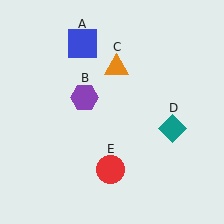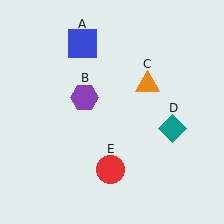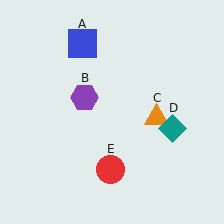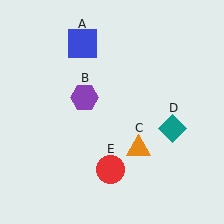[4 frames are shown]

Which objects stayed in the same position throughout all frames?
Blue square (object A) and purple hexagon (object B) and teal diamond (object D) and red circle (object E) remained stationary.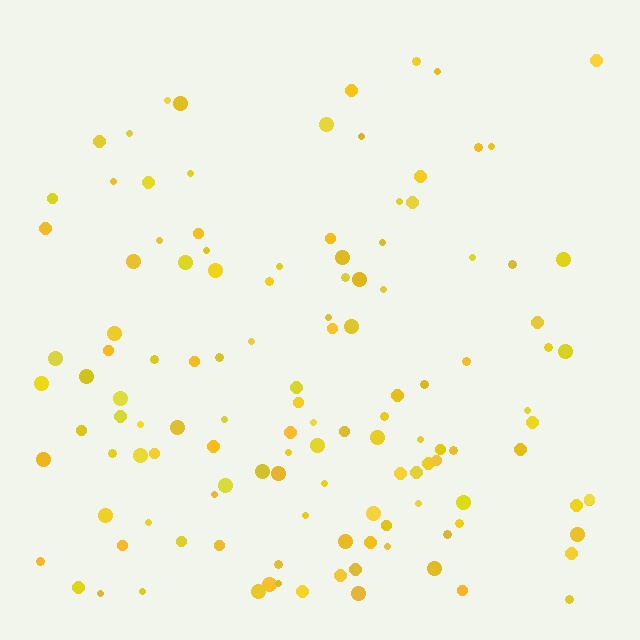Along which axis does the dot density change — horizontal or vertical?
Vertical.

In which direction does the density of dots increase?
From top to bottom, with the bottom side densest.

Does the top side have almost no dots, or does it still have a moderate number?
Still a moderate number, just noticeably fewer than the bottom.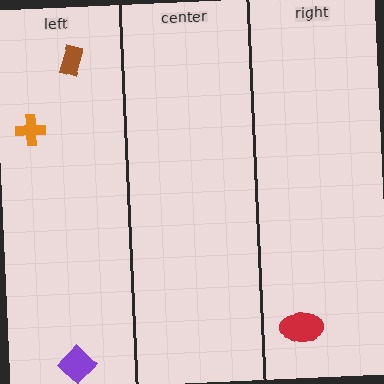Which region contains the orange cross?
The left region.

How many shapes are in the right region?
1.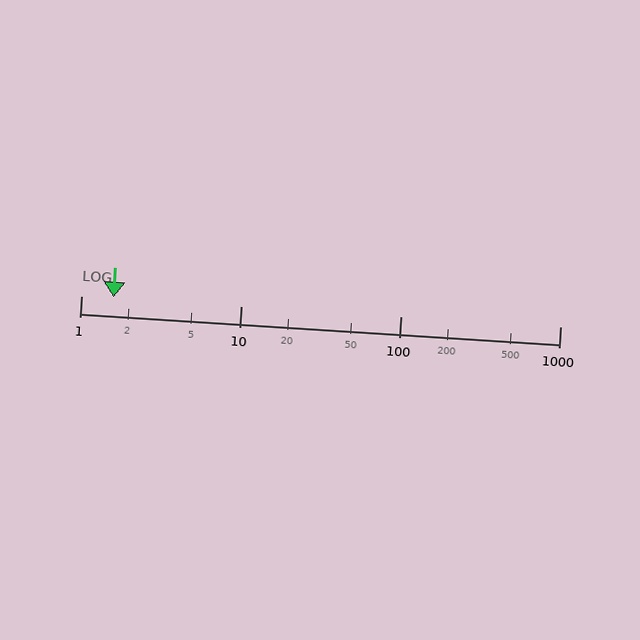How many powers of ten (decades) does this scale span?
The scale spans 3 decades, from 1 to 1000.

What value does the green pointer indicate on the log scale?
The pointer indicates approximately 1.6.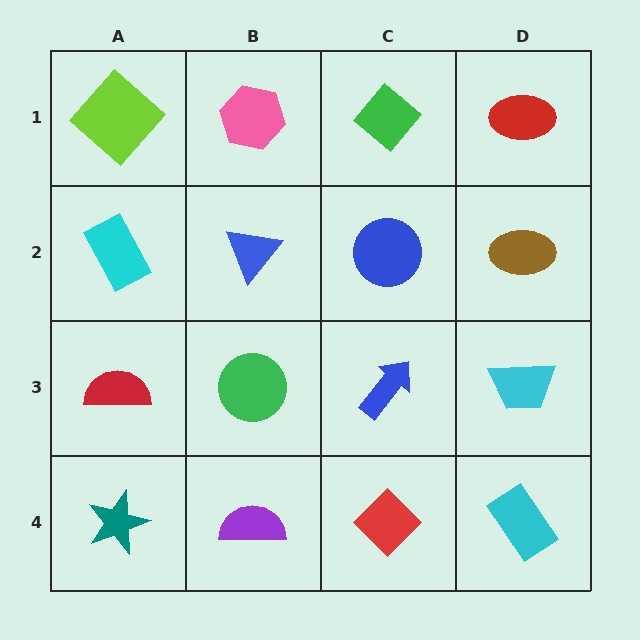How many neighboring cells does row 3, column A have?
3.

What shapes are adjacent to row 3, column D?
A brown ellipse (row 2, column D), a cyan rectangle (row 4, column D), a blue arrow (row 3, column C).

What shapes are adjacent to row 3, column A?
A cyan rectangle (row 2, column A), a teal star (row 4, column A), a green circle (row 3, column B).